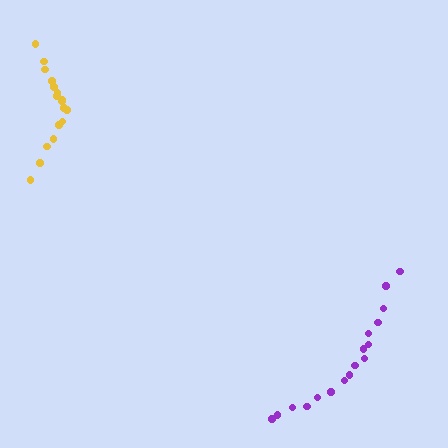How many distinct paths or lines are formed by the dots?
There are 2 distinct paths.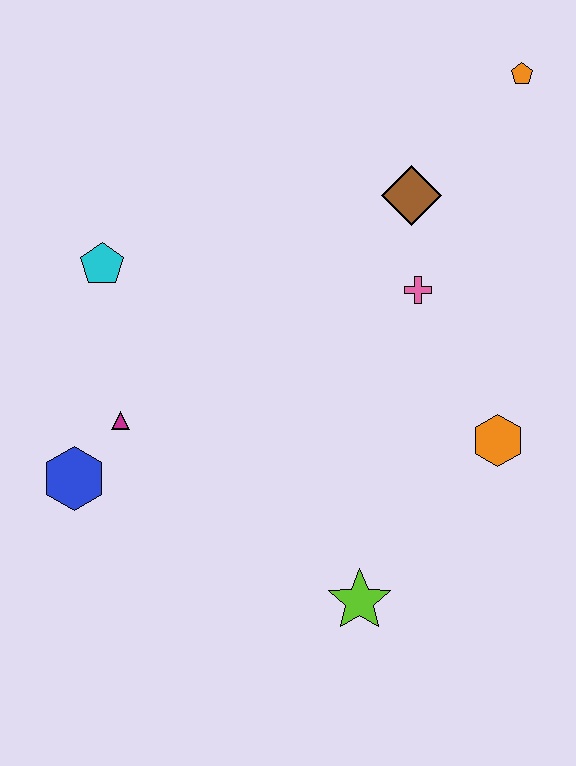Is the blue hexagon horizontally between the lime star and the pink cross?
No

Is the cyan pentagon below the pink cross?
No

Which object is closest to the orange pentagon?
The brown diamond is closest to the orange pentagon.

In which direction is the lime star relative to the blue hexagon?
The lime star is to the right of the blue hexagon.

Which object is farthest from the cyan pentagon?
The orange pentagon is farthest from the cyan pentagon.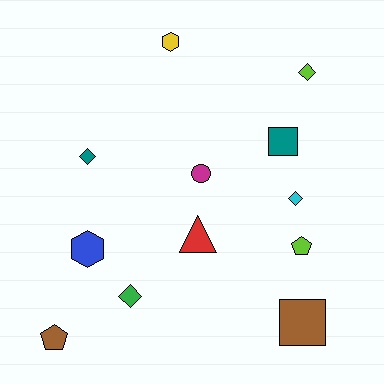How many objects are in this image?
There are 12 objects.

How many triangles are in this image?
There is 1 triangle.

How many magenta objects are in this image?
There is 1 magenta object.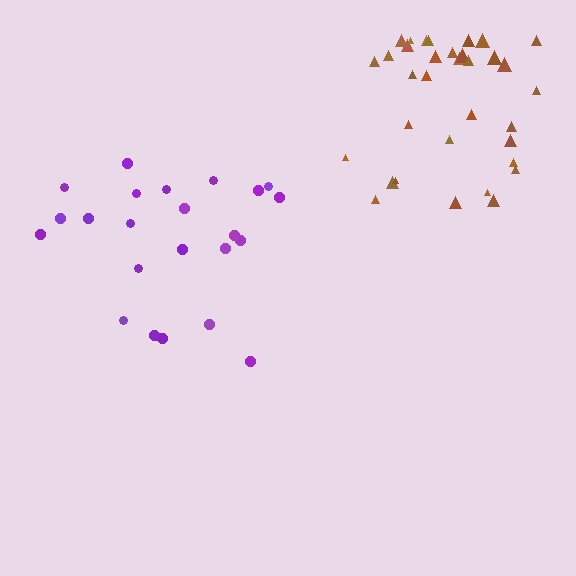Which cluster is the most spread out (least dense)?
Purple.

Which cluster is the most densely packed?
Brown.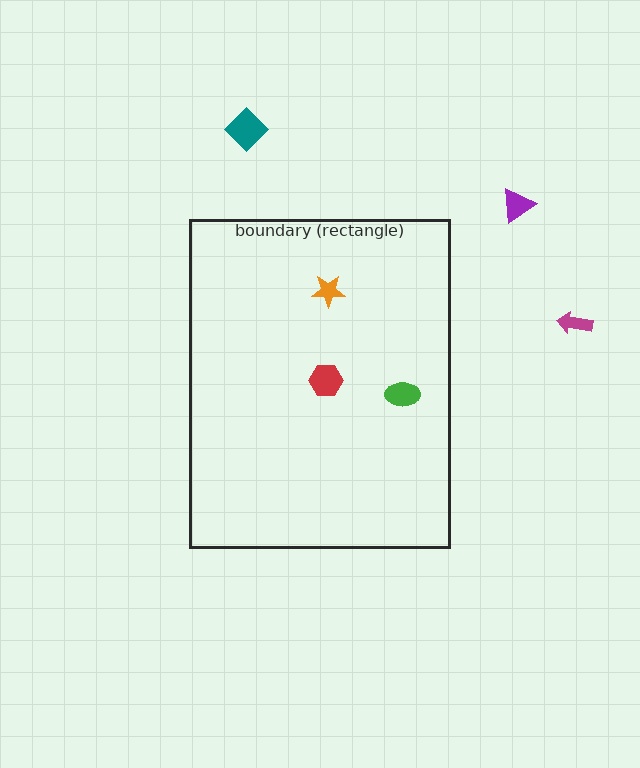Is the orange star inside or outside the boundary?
Inside.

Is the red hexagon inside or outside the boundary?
Inside.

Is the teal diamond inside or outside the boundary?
Outside.